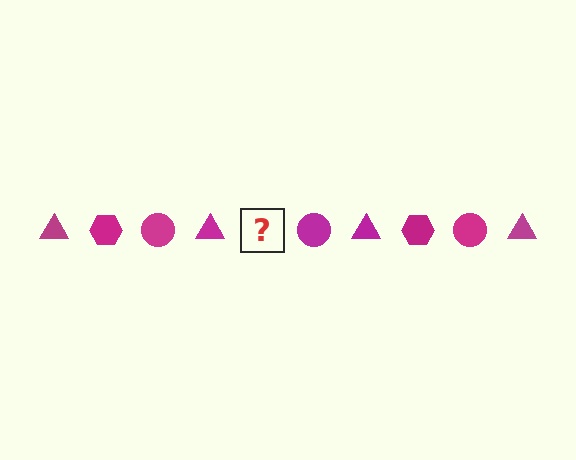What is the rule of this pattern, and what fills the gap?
The rule is that the pattern cycles through triangle, hexagon, circle shapes in magenta. The gap should be filled with a magenta hexagon.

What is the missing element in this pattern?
The missing element is a magenta hexagon.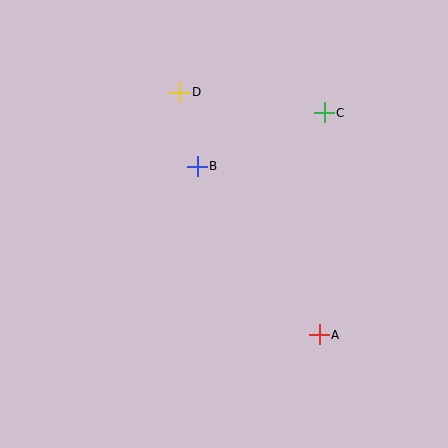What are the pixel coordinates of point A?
Point A is at (319, 335).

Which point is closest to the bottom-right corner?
Point A is closest to the bottom-right corner.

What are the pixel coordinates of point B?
Point B is at (197, 166).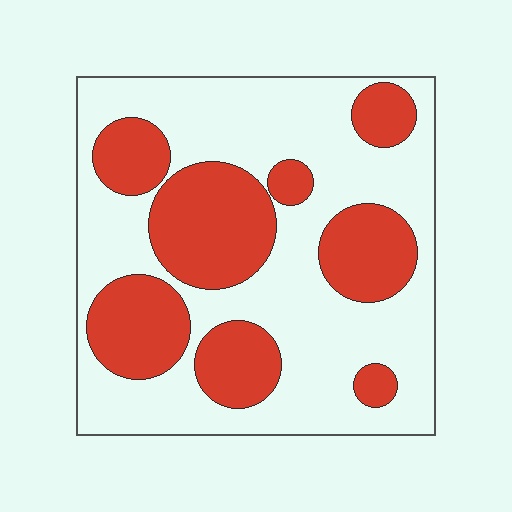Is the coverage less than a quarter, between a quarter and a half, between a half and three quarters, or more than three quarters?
Between a quarter and a half.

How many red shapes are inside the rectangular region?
8.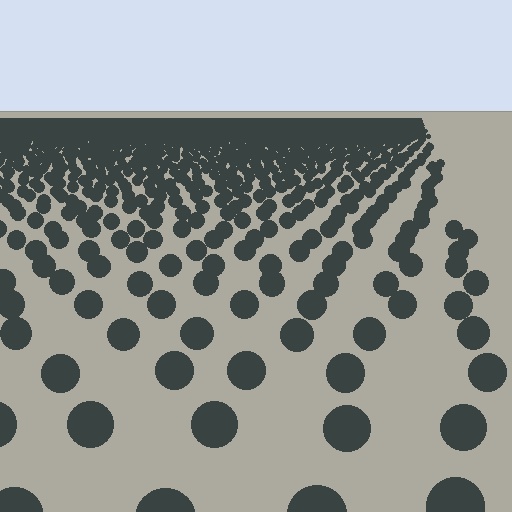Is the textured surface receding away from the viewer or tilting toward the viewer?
The surface is receding away from the viewer. Texture elements get smaller and denser toward the top.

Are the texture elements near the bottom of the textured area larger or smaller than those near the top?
Larger. Near the bottom, elements are closer to the viewer and appear at a bigger on-screen size.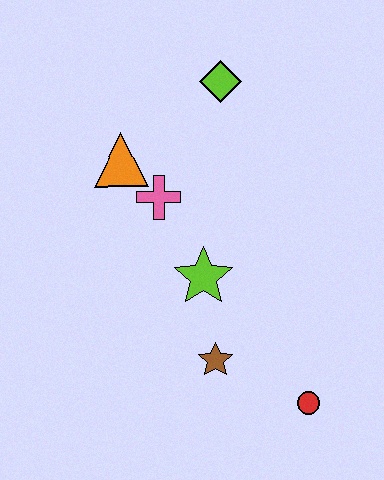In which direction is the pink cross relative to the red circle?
The pink cross is above the red circle.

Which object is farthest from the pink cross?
The red circle is farthest from the pink cross.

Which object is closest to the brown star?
The lime star is closest to the brown star.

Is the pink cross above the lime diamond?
No